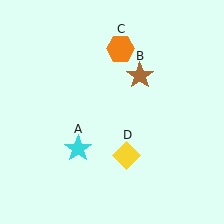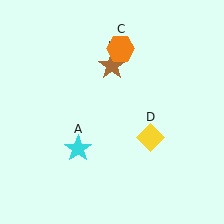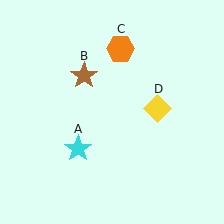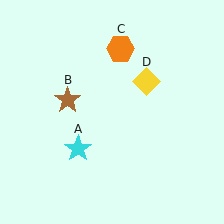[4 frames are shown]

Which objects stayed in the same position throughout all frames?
Cyan star (object A) and orange hexagon (object C) remained stationary.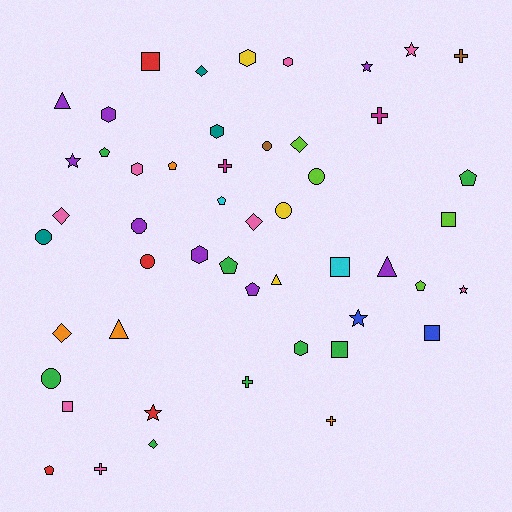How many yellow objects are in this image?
There are 3 yellow objects.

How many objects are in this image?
There are 50 objects.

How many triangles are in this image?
There are 4 triangles.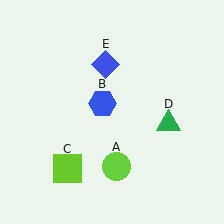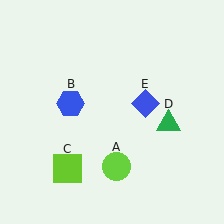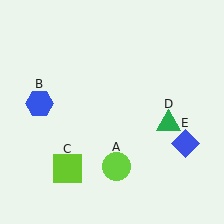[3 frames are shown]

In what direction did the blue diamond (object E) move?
The blue diamond (object E) moved down and to the right.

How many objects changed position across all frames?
2 objects changed position: blue hexagon (object B), blue diamond (object E).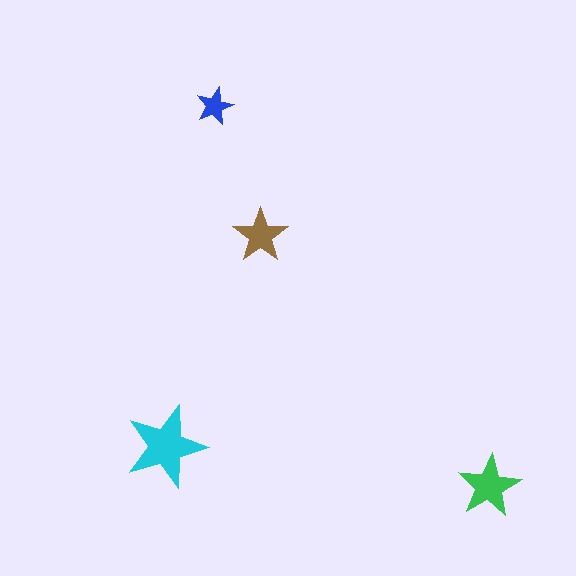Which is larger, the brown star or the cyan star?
The cyan one.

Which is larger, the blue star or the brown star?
The brown one.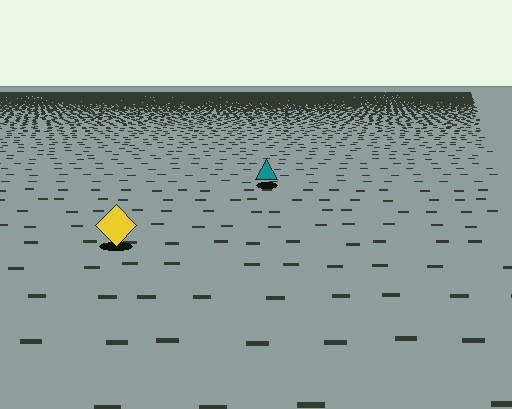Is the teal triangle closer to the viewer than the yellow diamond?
No. The yellow diamond is closer — you can tell from the texture gradient: the ground texture is coarser near it.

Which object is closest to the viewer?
The yellow diamond is closest. The texture marks near it are larger and more spread out.